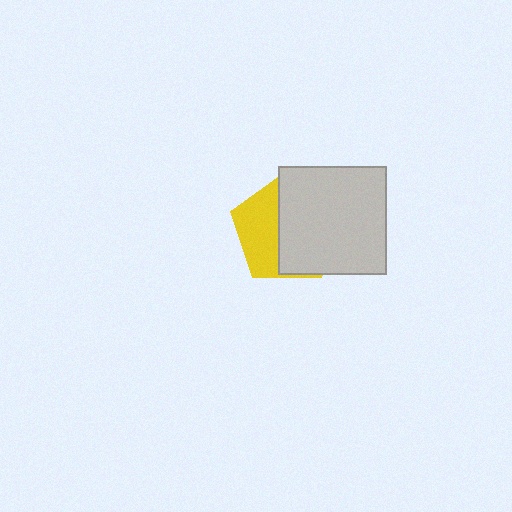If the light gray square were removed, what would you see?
You would see the complete yellow pentagon.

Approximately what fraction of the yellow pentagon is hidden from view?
Roughly 61% of the yellow pentagon is hidden behind the light gray square.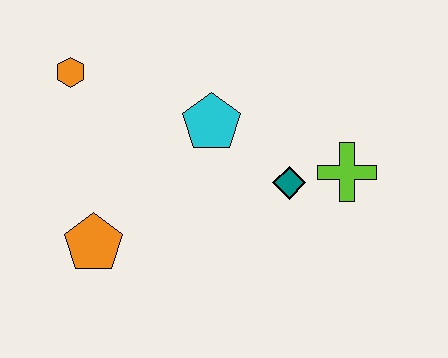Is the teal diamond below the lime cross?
Yes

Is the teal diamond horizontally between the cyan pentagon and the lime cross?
Yes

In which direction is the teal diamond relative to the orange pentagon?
The teal diamond is to the right of the orange pentagon.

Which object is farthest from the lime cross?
The orange hexagon is farthest from the lime cross.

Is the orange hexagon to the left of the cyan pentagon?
Yes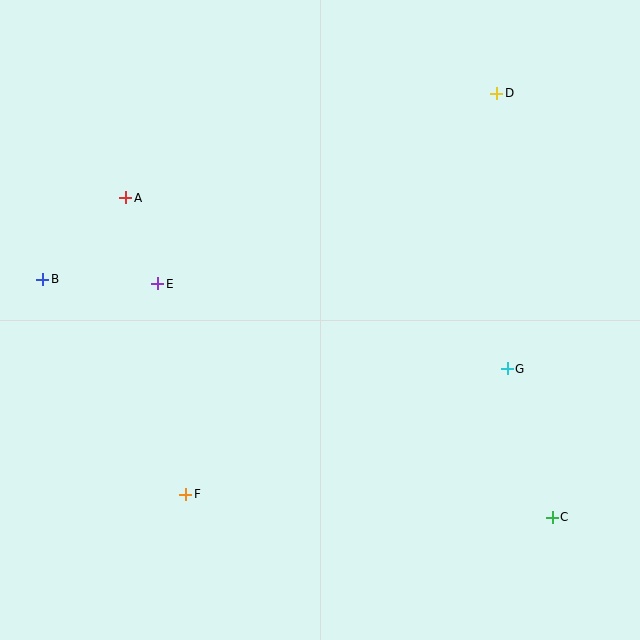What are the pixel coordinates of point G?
Point G is at (507, 369).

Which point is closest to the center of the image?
Point E at (158, 284) is closest to the center.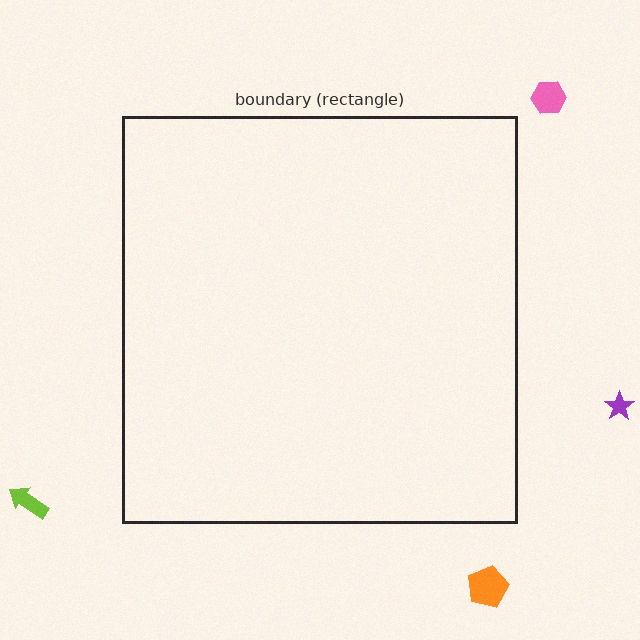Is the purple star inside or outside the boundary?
Outside.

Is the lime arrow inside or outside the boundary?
Outside.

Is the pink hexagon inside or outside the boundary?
Outside.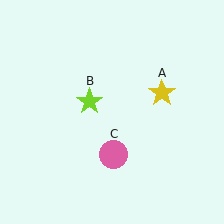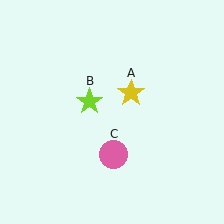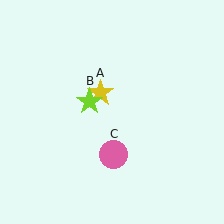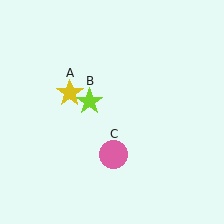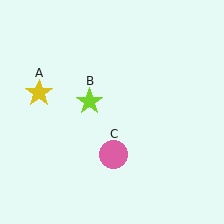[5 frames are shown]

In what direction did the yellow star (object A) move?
The yellow star (object A) moved left.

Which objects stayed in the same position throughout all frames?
Lime star (object B) and pink circle (object C) remained stationary.